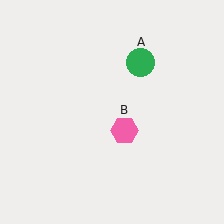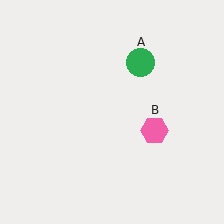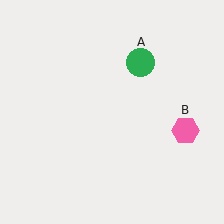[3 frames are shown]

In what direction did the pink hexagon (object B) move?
The pink hexagon (object B) moved right.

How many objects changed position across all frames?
1 object changed position: pink hexagon (object B).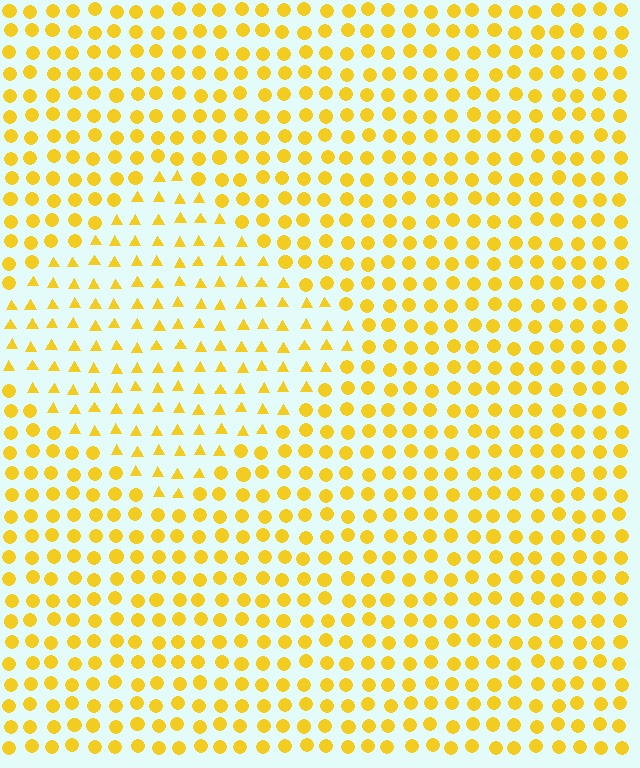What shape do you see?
I see a diamond.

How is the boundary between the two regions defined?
The boundary is defined by a change in element shape: triangles inside vs. circles outside. All elements share the same color and spacing.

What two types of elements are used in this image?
The image uses triangles inside the diamond region and circles outside it.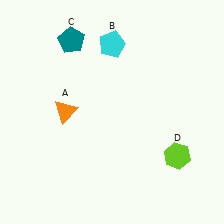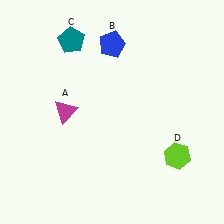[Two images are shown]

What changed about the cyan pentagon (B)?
In Image 1, B is cyan. In Image 2, it changed to blue.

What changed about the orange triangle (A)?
In Image 1, A is orange. In Image 2, it changed to magenta.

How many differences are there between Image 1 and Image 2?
There are 2 differences between the two images.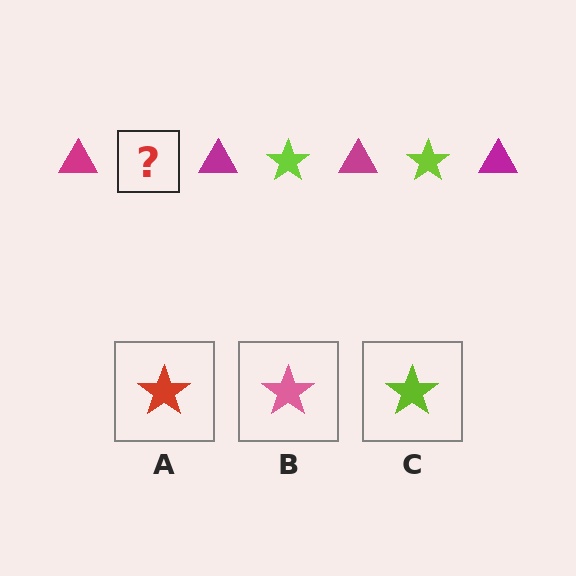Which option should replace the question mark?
Option C.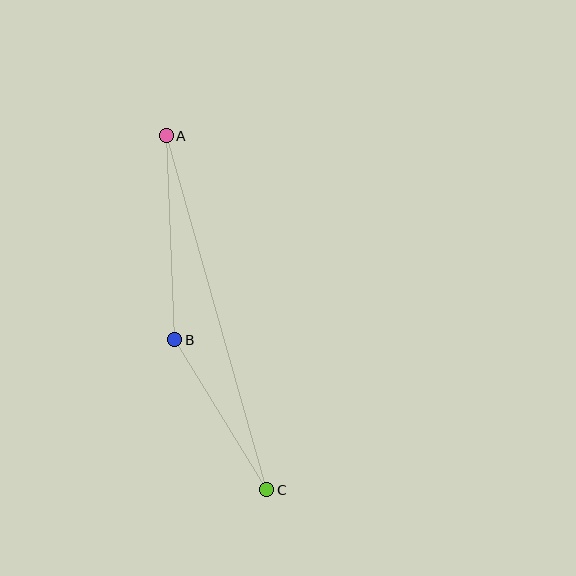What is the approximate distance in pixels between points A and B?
The distance between A and B is approximately 204 pixels.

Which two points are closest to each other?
Points B and C are closest to each other.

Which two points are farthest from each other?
Points A and C are farthest from each other.